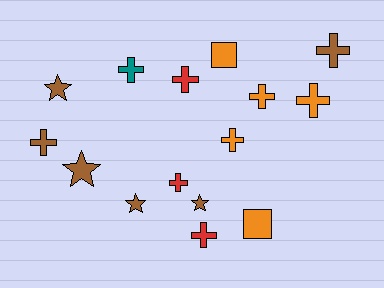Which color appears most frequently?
Brown, with 6 objects.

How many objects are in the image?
There are 15 objects.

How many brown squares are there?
There are no brown squares.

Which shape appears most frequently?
Cross, with 9 objects.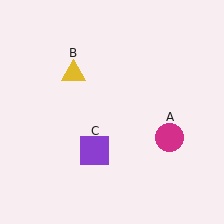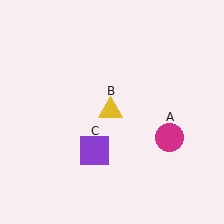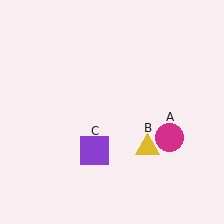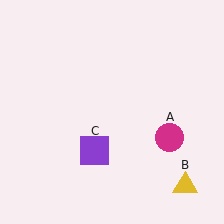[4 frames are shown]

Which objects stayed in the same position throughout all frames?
Magenta circle (object A) and purple square (object C) remained stationary.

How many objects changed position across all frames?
1 object changed position: yellow triangle (object B).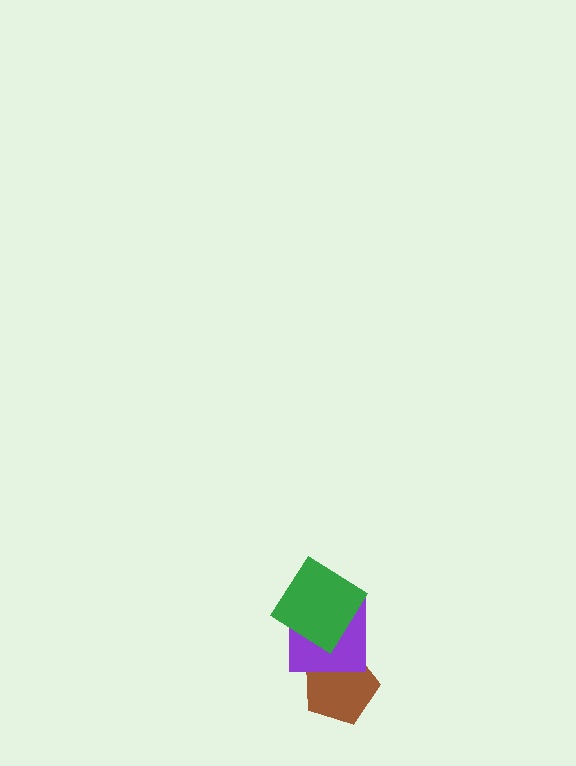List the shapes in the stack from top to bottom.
From top to bottom: the green diamond, the purple square, the brown pentagon.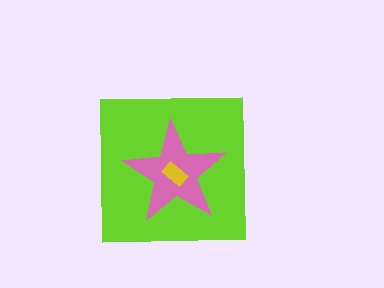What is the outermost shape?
The lime square.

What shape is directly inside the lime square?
The pink star.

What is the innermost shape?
The yellow rectangle.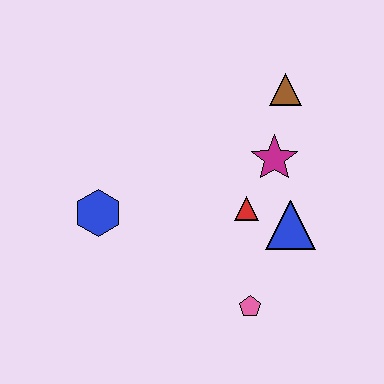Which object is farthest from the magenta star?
The blue hexagon is farthest from the magenta star.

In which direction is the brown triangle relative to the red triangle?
The brown triangle is above the red triangle.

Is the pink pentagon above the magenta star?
No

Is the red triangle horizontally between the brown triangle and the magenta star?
No